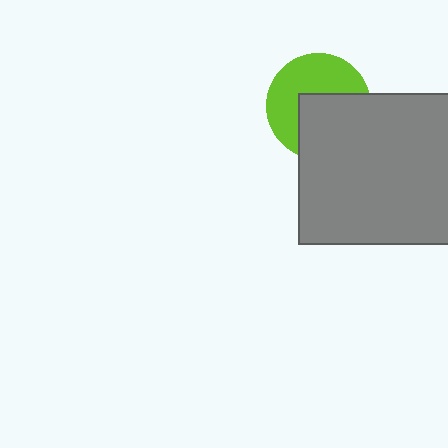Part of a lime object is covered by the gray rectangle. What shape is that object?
It is a circle.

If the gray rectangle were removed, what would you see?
You would see the complete lime circle.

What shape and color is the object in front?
The object in front is a gray rectangle.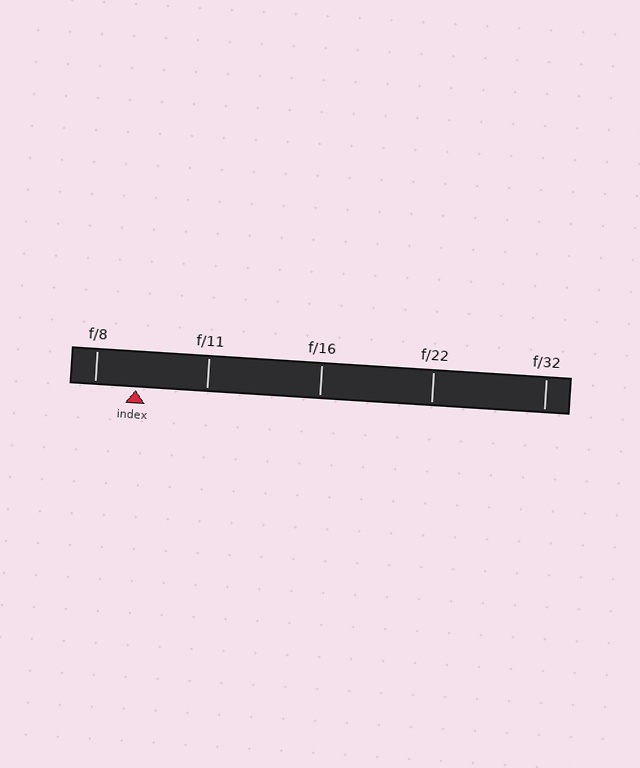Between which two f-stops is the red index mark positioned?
The index mark is between f/8 and f/11.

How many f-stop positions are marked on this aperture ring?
There are 5 f-stop positions marked.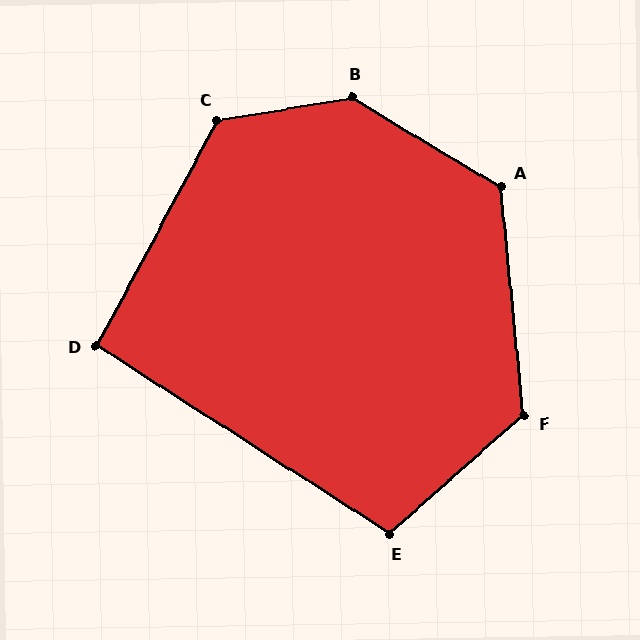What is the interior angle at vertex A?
Approximately 127 degrees (obtuse).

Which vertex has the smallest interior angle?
D, at approximately 95 degrees.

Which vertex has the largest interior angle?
B, at approximately 139 degrees.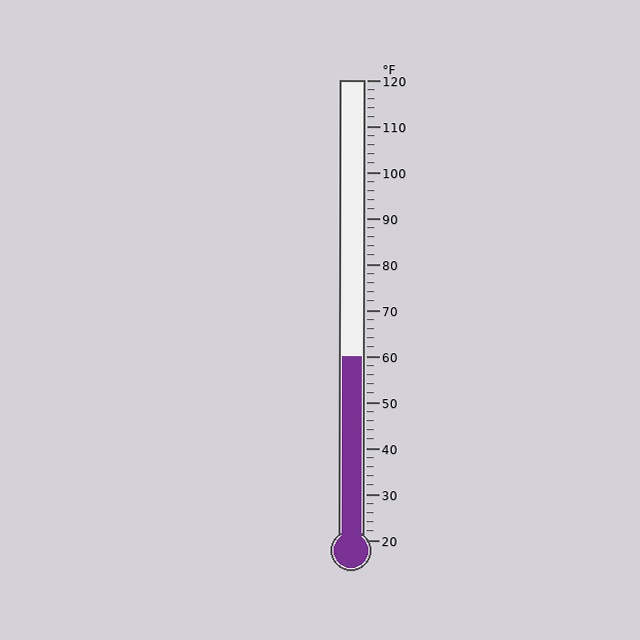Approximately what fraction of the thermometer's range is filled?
The thermometer is filled to approximately 40% of its range.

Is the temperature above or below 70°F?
The temperature is below 70°F.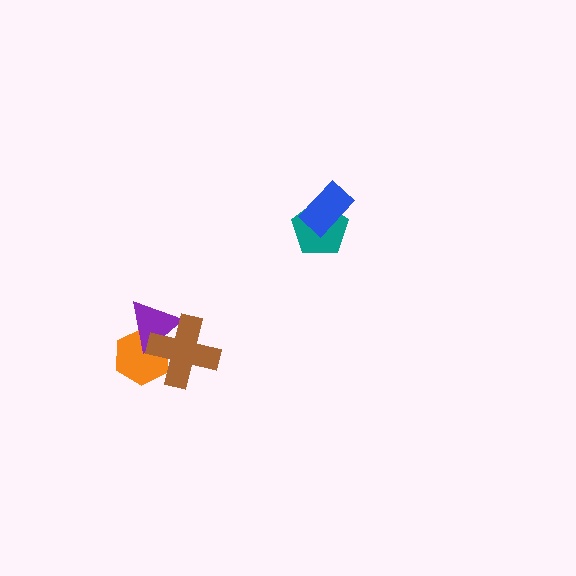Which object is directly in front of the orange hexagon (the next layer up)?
The purple triangle is directly in front of the orange hexagon.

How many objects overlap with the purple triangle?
2 objects overlap with the purple triangle.